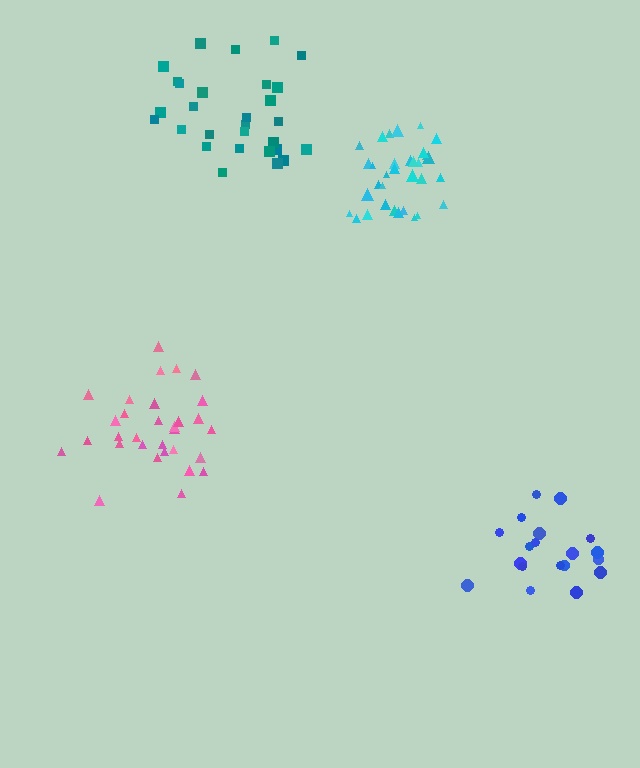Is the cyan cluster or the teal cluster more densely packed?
Cyan.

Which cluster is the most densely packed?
Cyan.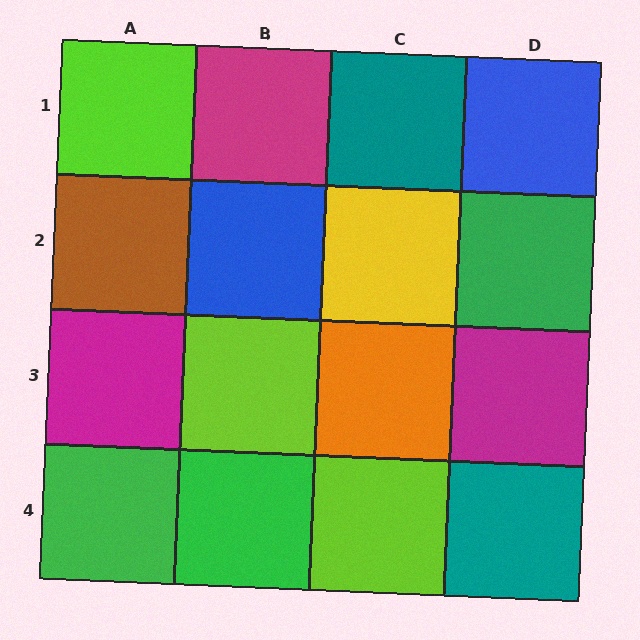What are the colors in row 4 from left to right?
Green, green, lime, teal.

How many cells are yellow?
1 cell is yellow.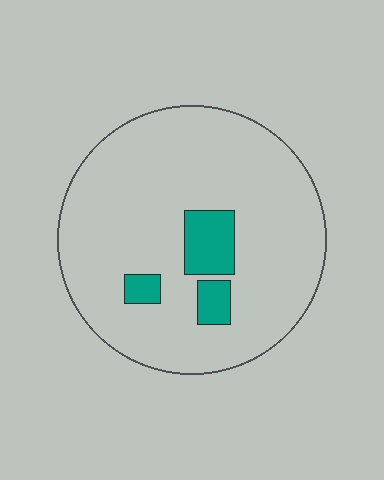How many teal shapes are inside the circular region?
3.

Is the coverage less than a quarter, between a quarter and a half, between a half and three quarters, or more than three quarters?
Less than a quarter.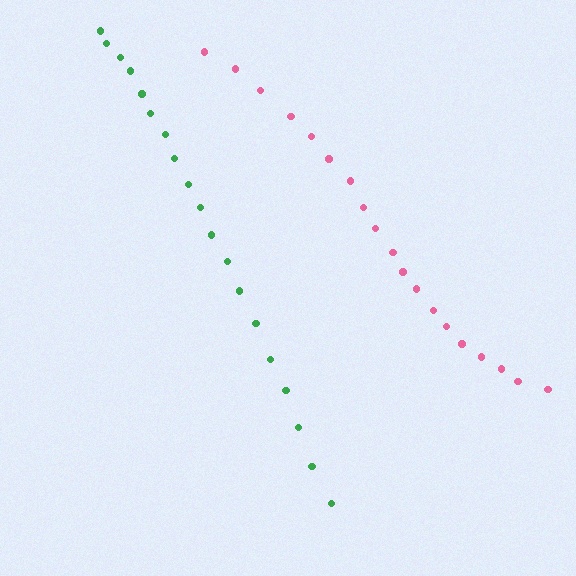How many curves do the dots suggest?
There are 2 distinct paths.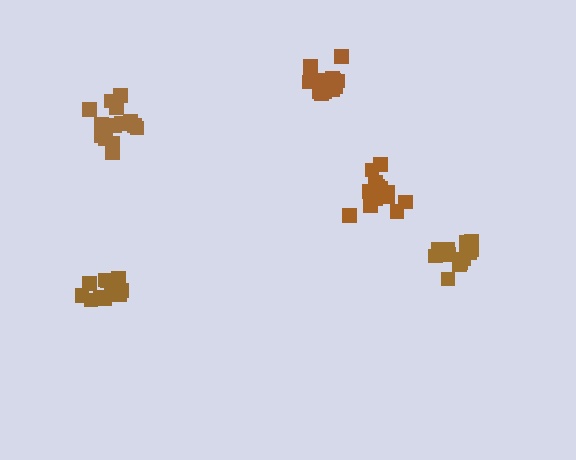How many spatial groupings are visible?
There are 5 spatial groupings.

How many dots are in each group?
Group 1: 13 dots, Group 2: 13 dots, Group 3: 15 dots, Group 4: 16 dots, Group 5: 15 dots (72 total).